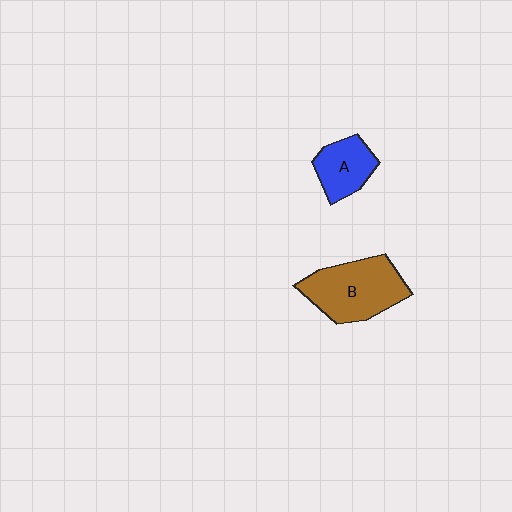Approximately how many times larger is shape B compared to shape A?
Approximately 1.7 times.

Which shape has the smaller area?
Shape A (blue).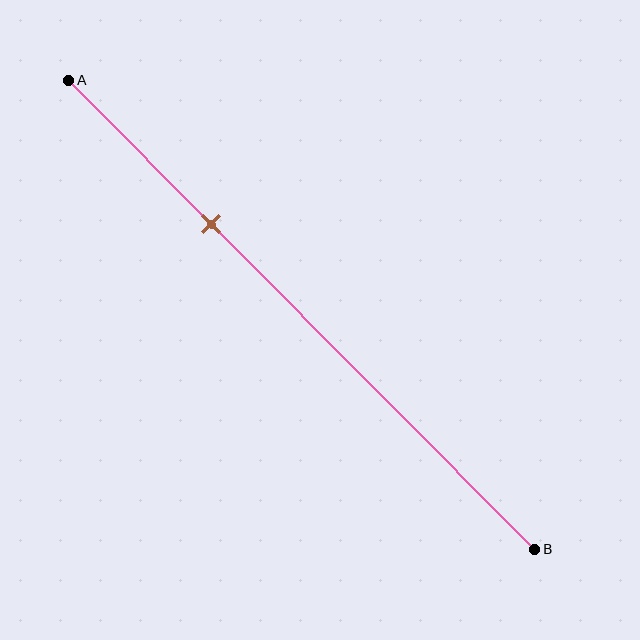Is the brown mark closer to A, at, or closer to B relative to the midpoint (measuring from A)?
The brown mark is closer to point A than the midpoint of segment AB.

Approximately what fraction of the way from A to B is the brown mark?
The brown mark is approximately 30% of the way from A to B.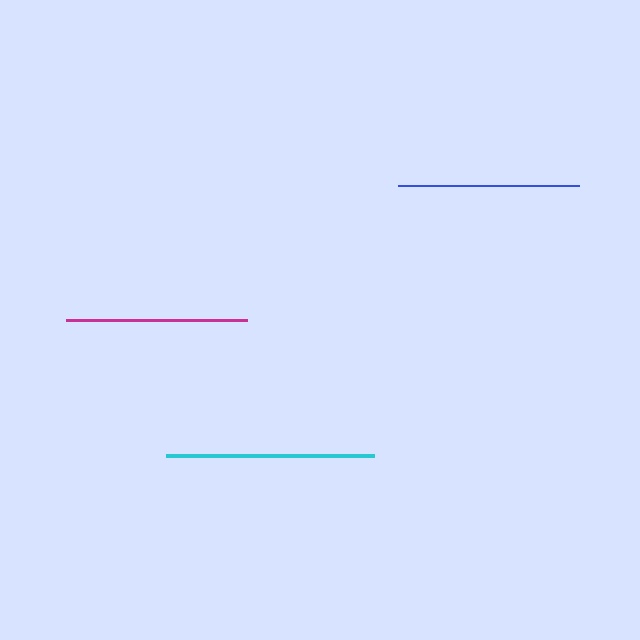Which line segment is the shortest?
The blue line is the shortest at approximately 181 pixels.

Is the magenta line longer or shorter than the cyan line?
The cyan line is longer than the magenta line.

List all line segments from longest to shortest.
From longest to shortest: cyan, magenta, blue.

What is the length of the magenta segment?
The magenta segment is approximately 181 pixels long.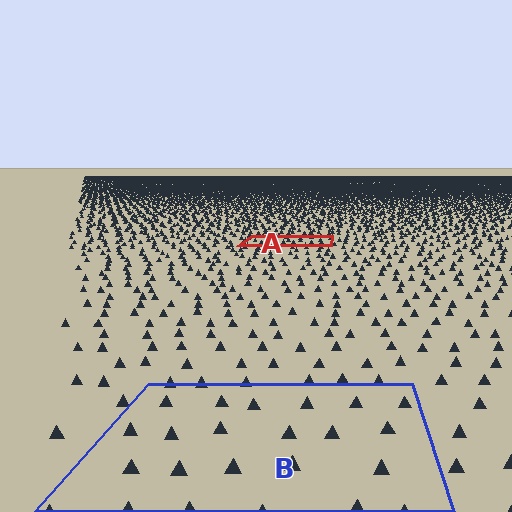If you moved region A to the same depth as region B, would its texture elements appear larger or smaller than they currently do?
They would appear larger. At a closer depth, the same texture elements are projected at a bigger on-screen size.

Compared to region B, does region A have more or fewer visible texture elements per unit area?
Region A has more texture elements per unit area — they are packed more densely because it is farther away.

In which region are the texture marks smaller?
The texture marks are smaller in region A, because it is farther away.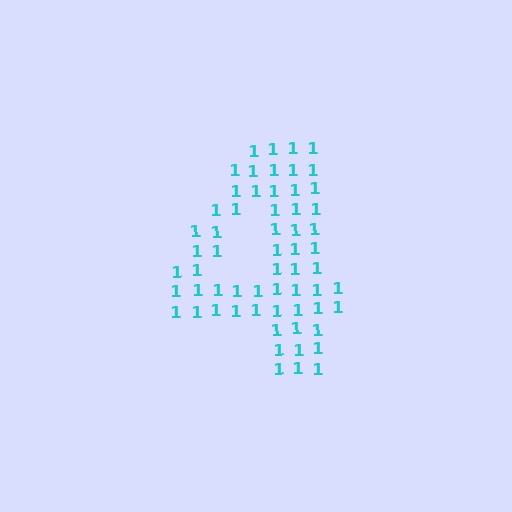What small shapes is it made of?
It is made of small digit 1's.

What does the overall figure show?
The overall figure shows the digit 4.